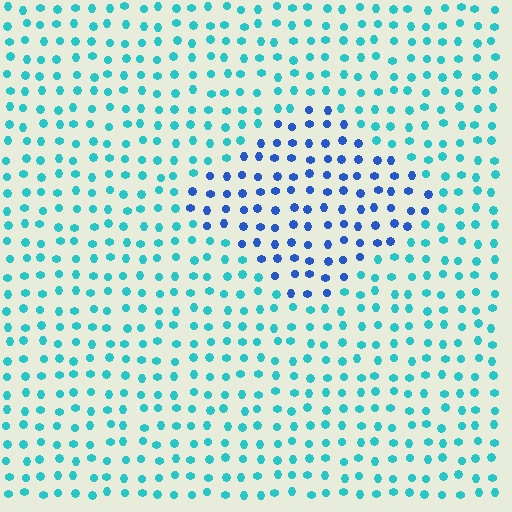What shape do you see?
I see a diamond.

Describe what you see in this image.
The image is filled with small cyan elements in a uniform arrangement. A diamond-shaped region is visible where the elements are tinted to a slightly different hue, forming a subtle color boundary.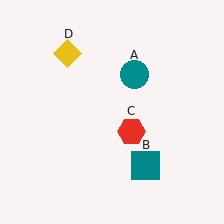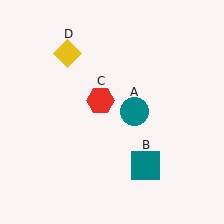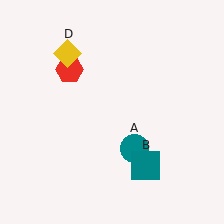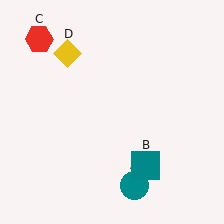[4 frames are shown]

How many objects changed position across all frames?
2 objects changed position: teal circle (object A), red hexagon (object C).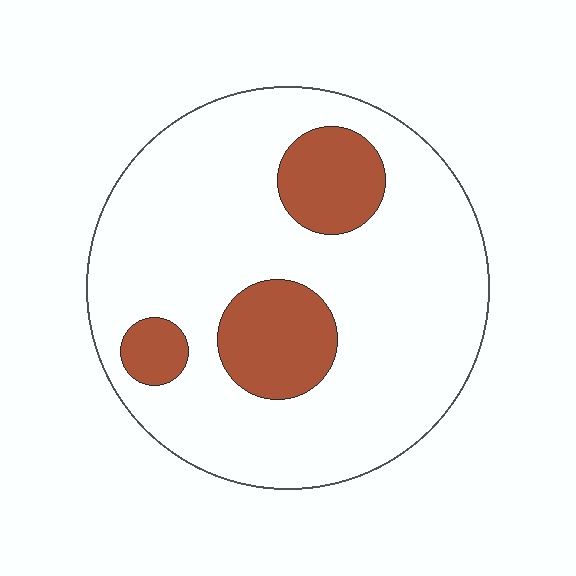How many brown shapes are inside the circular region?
3.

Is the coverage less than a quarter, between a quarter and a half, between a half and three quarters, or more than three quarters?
Less than a quarter.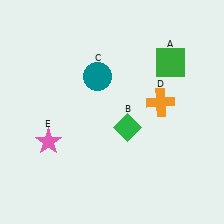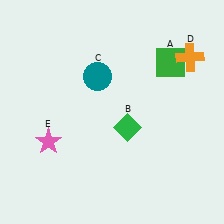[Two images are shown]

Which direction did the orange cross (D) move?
The orange cross (D) moved up.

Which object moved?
The orange cross (D) moved up.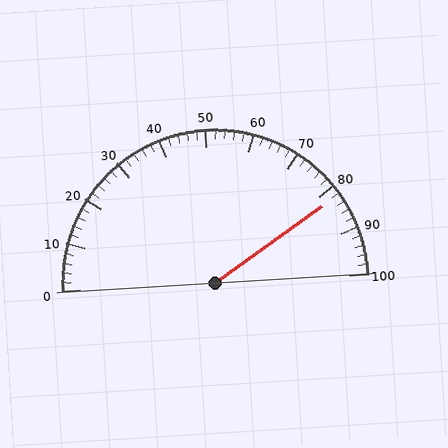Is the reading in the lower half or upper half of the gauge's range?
The reading is in the upper half of the range (0 to 100).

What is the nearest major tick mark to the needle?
The nearest major tick mark is 80.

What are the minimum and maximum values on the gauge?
The gauge ranges from 0 to 100.